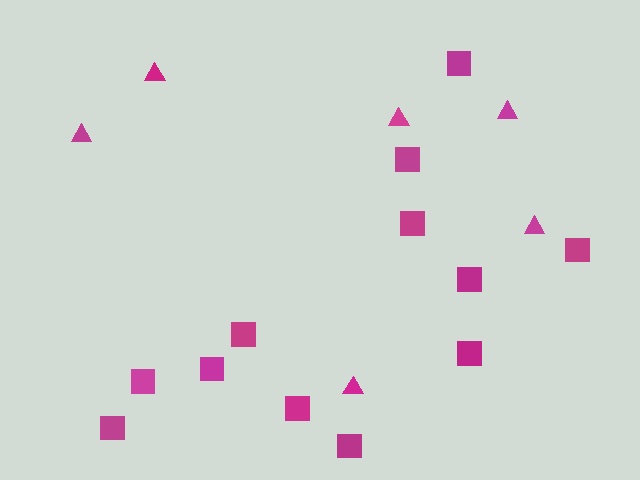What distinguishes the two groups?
There are 2 groups: one group of squares (12) and one group of triangles (6).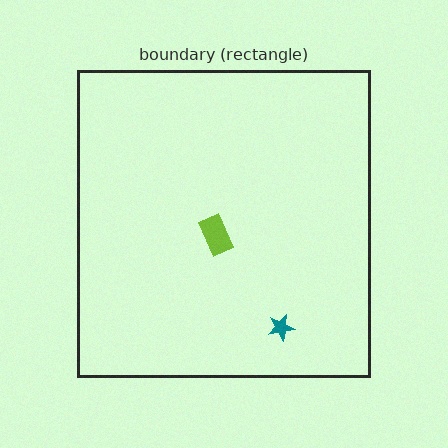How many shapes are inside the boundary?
2 inside, 0 outside.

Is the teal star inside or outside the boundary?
Inside.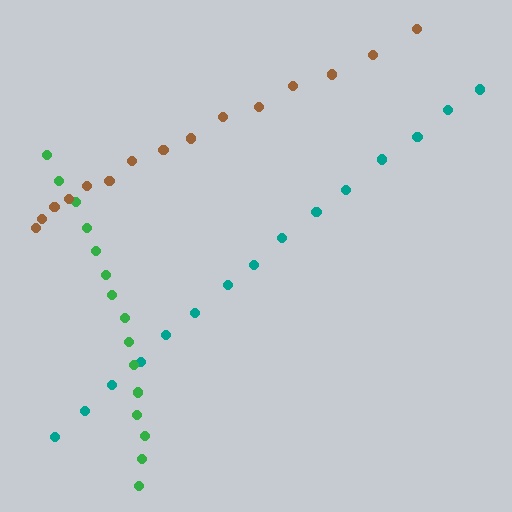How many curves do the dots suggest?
There are 3 distinct paths.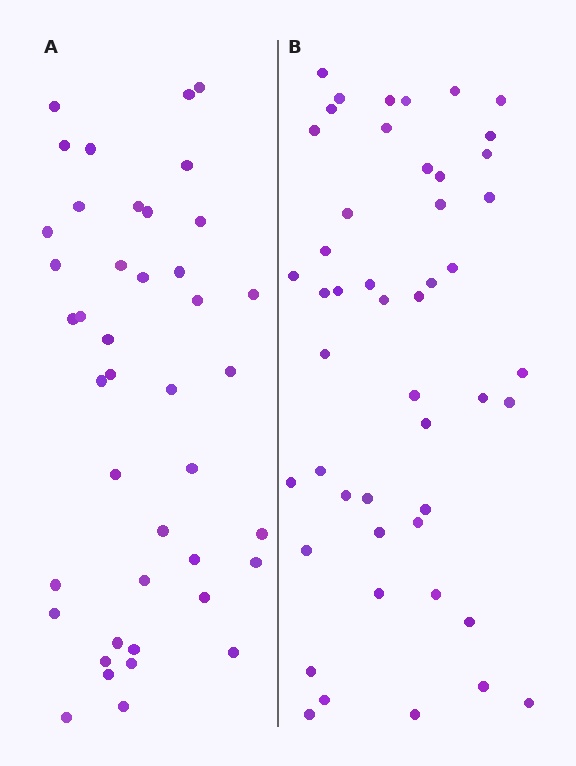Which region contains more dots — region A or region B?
Region B (the right region) has more dots.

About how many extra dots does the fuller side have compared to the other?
Region B has about 6 more dots than region A.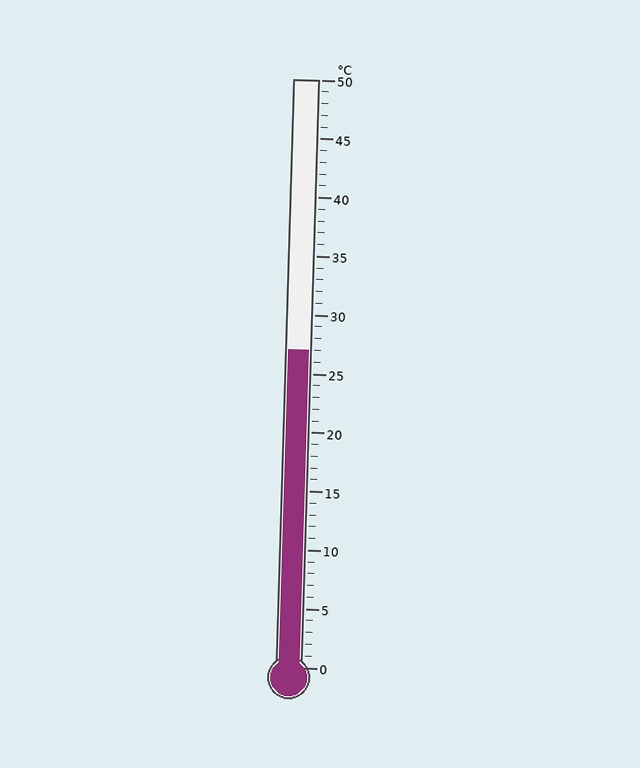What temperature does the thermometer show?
The thermometer shows approximately 27°C.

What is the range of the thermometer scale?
The thermometer scale ranges from 0°C to 50°C.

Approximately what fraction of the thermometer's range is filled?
The thermometer is filled to approximately 55% of its range.